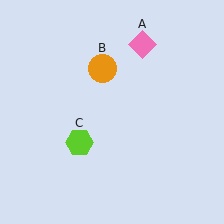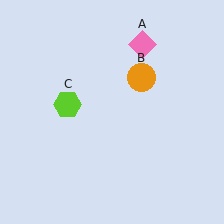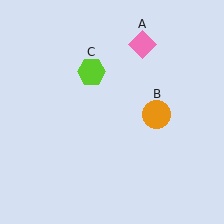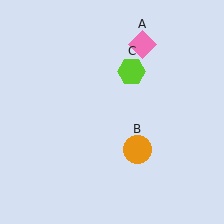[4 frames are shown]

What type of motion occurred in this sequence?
The orange circle (object B), lime hexagon (object C) rotated clockwise around the center of the scene.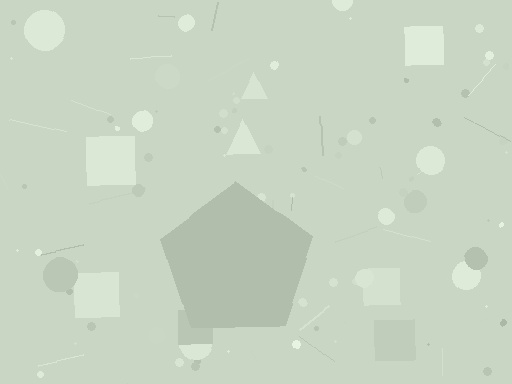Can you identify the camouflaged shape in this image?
The camouflaged shape is a pentagon.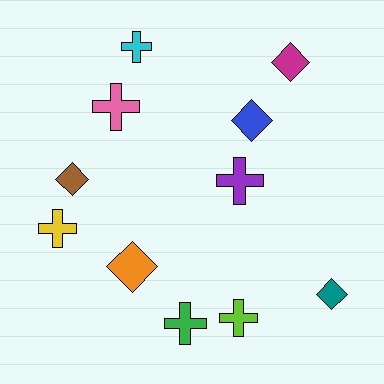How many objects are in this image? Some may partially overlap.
There are 11 objects.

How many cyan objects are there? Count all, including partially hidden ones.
There is 1 cyan object.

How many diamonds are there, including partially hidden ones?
There are 5 diamonds.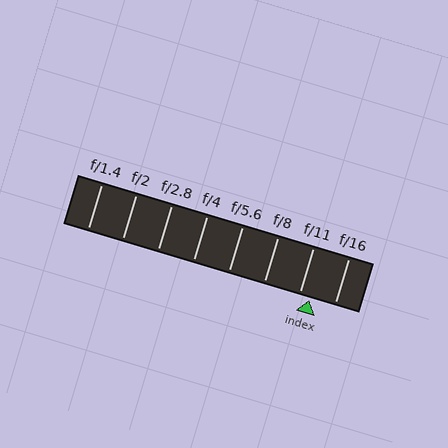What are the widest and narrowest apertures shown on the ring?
The widest aperture shown is f/1.4 and the narrowest is f/16.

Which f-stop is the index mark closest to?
The index mark is closest to f/11.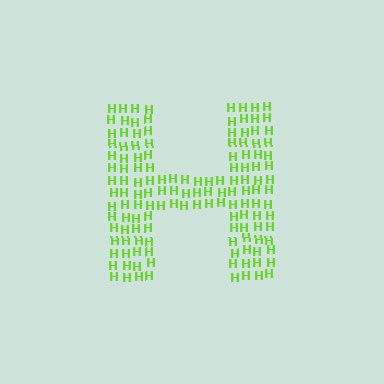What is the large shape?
The large shape is the letter H.